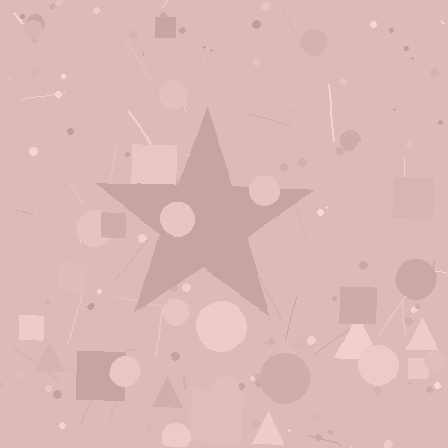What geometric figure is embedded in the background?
A star is embedded in the background.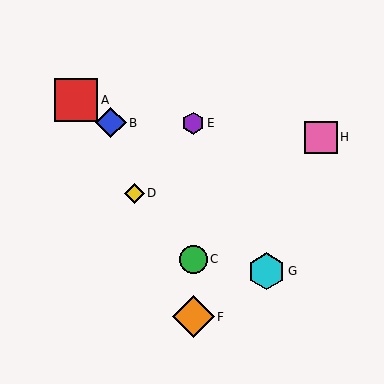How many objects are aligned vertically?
3 objects (C, E, F) are aligned vertically.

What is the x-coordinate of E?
Object E is at x≈193.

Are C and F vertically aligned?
Yes, both are at x≈193.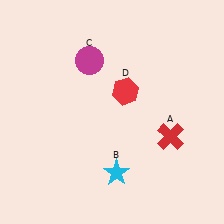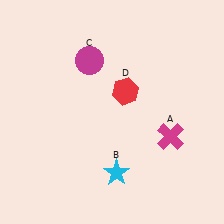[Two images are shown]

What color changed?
The cross (A) changed from red in Image 1 to magenta in Image 2.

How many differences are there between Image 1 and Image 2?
There is 1 difference between the two images.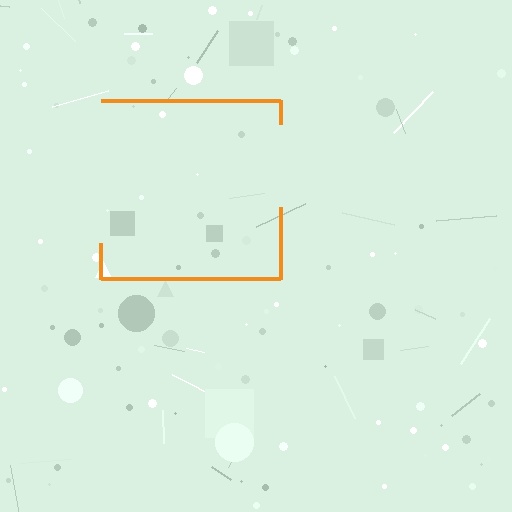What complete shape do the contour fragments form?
The contour fragments form a square.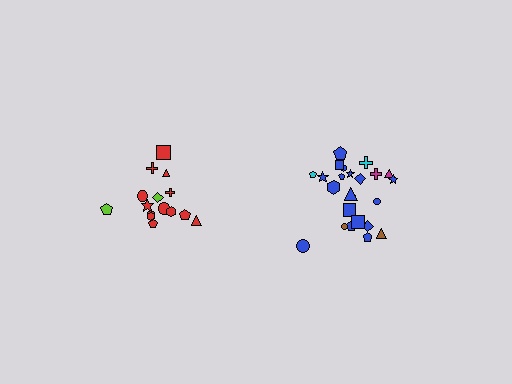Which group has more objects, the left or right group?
The right group.